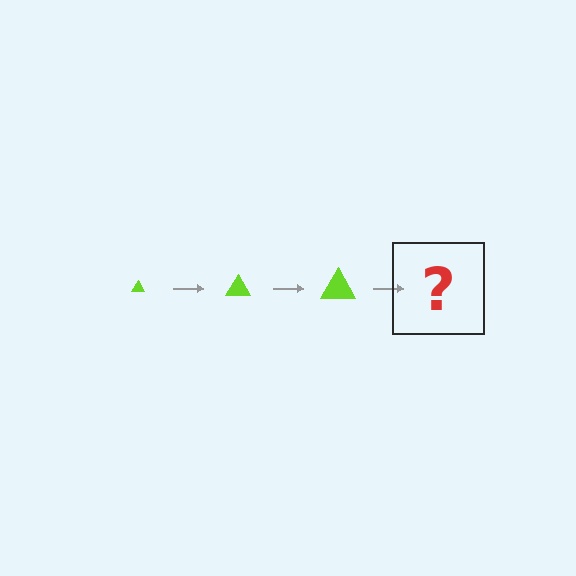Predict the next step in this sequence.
The next step is a lime triangle, larger than the previous one.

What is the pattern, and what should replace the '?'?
The pattern is that the triangle gets progressively larger each step. The '?' should be a lime triangle, larger than the previous one.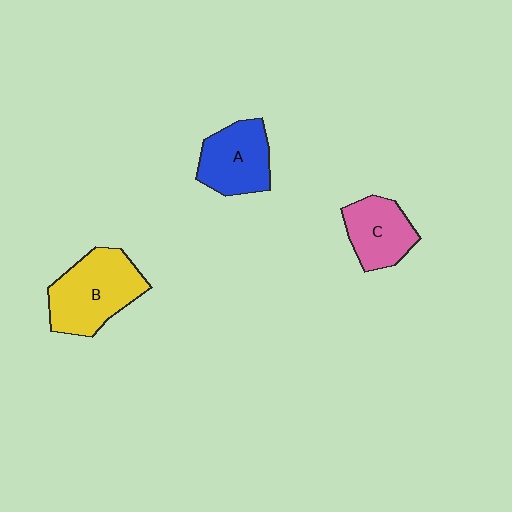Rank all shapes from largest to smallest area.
From largest to smallest: B (yellow), A (blue), C (pink).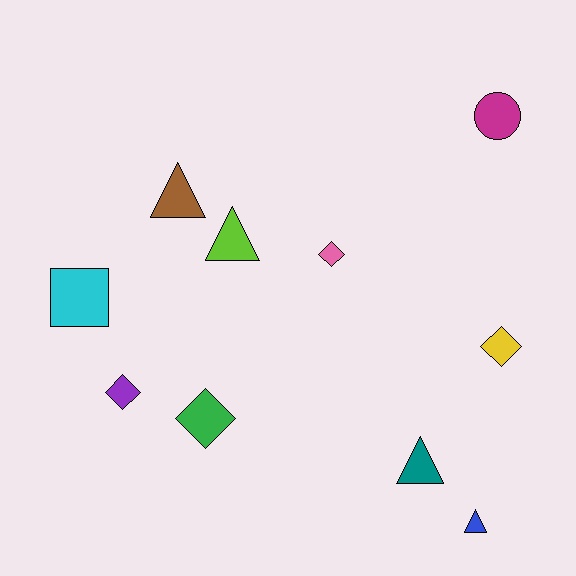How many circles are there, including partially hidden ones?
There is 1 circle.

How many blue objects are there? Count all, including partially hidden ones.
There is 1 blue object.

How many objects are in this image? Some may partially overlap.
There are 10 objects.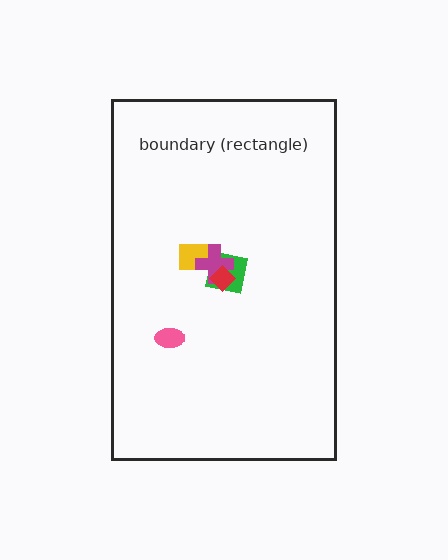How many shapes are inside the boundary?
5 inside, 0 outside.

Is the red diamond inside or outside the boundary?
Inside.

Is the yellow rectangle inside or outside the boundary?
Inside.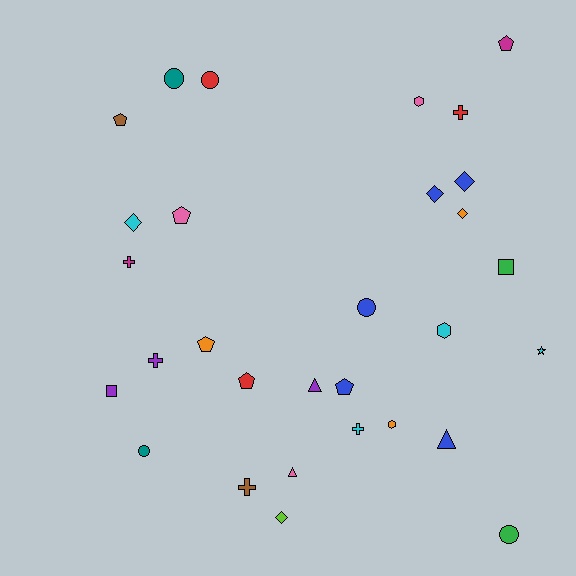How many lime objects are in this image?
There is 1 lime object.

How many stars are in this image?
There is 1 star.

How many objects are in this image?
There are 30 objects.